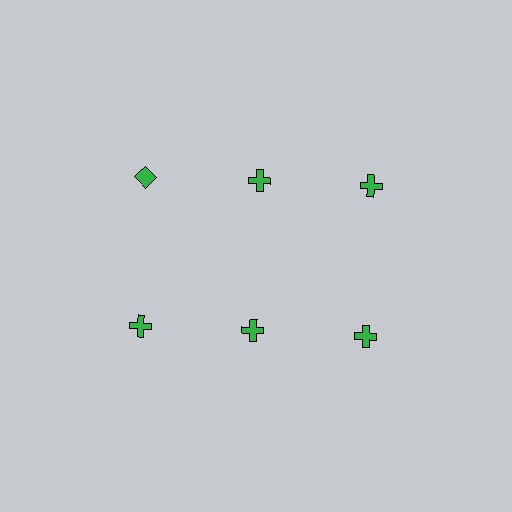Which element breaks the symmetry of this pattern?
The green diamond in the top row, leftmost column breaks the symmetry. All other shapes are green crosses.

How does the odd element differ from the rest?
It has a different shape: diamond instead of cross.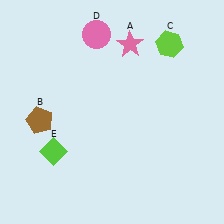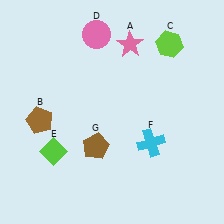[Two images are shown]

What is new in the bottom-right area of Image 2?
A cyan cross (F) was added in the bottom-right area of Image 2.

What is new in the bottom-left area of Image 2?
A brown pentagon (G) was added in the bottom-left area of Image 2.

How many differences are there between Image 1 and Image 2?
There are 2 differences between the two images.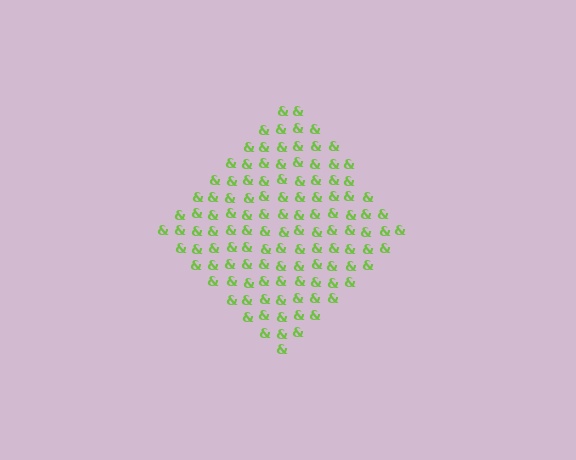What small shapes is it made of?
It is made of small ampersands.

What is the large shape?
The large shape is a diamond.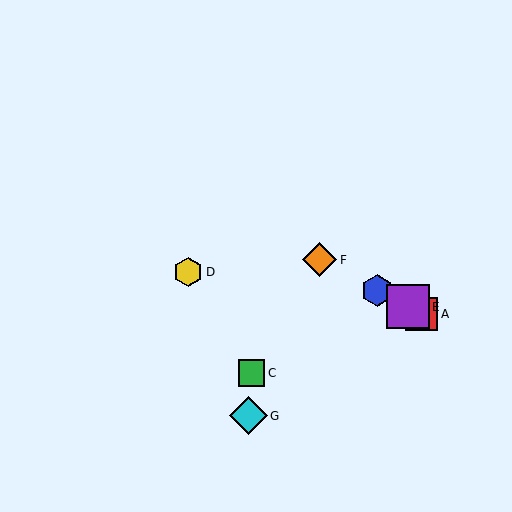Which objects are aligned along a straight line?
Objects A, B, E, F are aligned along a straight line.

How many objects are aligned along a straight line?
4 objects (A, B, E, F) are aligned along a straight line.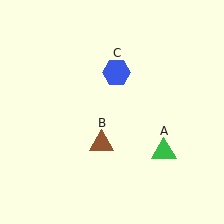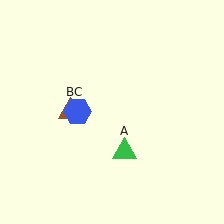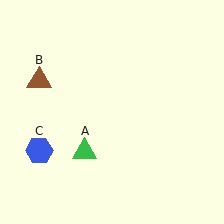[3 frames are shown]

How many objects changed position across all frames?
3 objects changed position: green triangle (object A), brown triangle (object B), blue hexagon (object C).